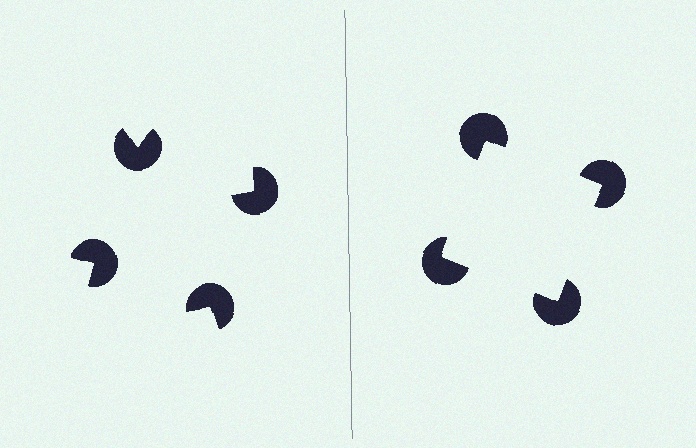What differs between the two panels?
The pac-man discs are positioned identically on both sides; only the wedge orientations differ. On the right they align to a square; on the left they are misaligned.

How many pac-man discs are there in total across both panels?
8 — 4 on each side.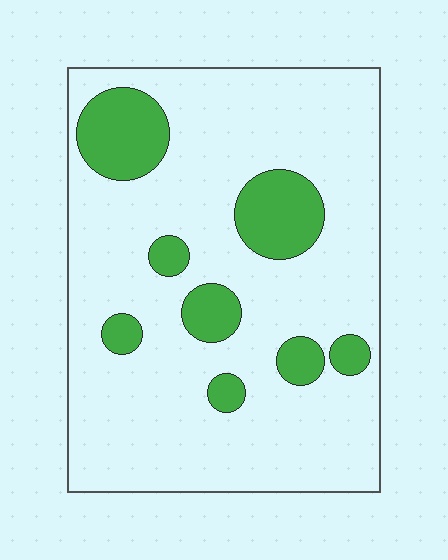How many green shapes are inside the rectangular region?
8.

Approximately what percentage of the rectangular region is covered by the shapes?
Approximately 20%.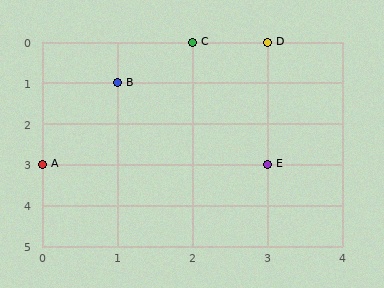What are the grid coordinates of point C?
Point C is at grid coordinates (2, 0).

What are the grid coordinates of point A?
Point A is at grid coordinates (0, 3).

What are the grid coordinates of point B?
Point B is at grid coordinates (1, 1).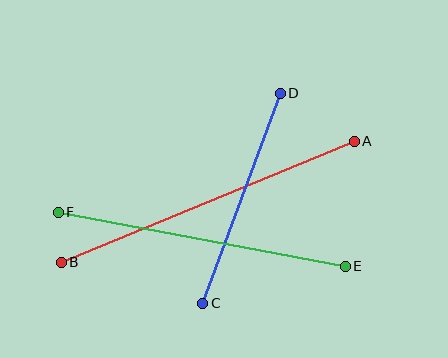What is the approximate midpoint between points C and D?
The midpoint is at approximately (242, 198) pixels.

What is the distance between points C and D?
The distance is approximately 224 pixels.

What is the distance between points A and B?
The distance is approximately 317 pixels.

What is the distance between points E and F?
The distance is approximately 292 pixels.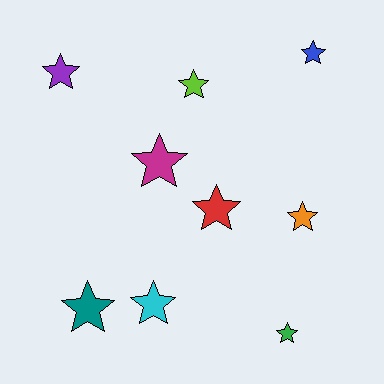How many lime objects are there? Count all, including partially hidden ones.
There is 1 lime object.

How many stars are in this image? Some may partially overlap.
There are 9 stars.